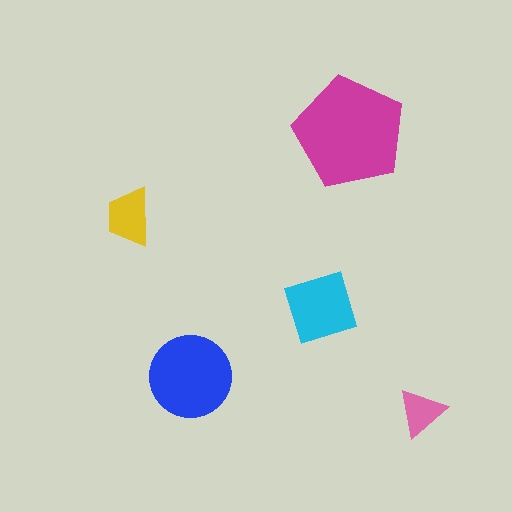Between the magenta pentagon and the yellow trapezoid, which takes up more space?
The magenta pentagon.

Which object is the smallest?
The pink triangle.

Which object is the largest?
The magenta pentagon.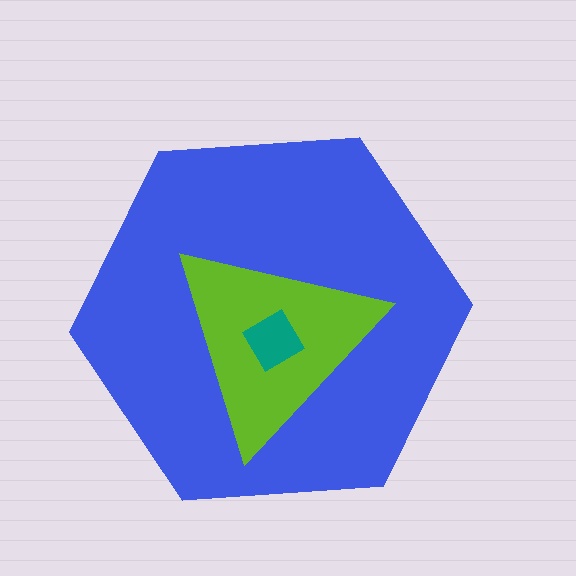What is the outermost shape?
The blue hexagon.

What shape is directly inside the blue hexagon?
The lime triangle.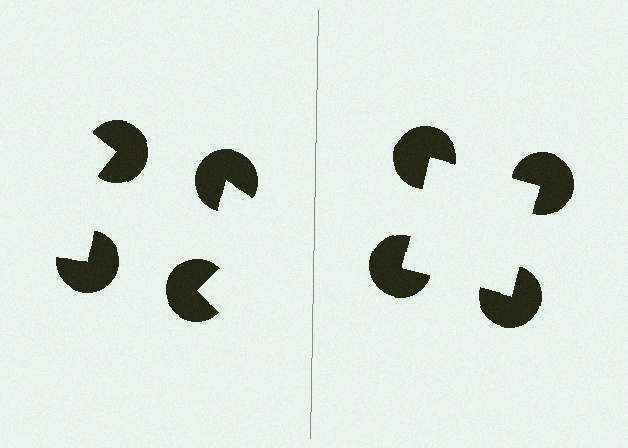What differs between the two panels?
The pac-man discs are positioned identically on both sides; only the wedge orientations differ. On the right they align to a square; on the left they are misaligned.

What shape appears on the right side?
An illusory square.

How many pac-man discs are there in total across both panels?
8 — 4 on each side.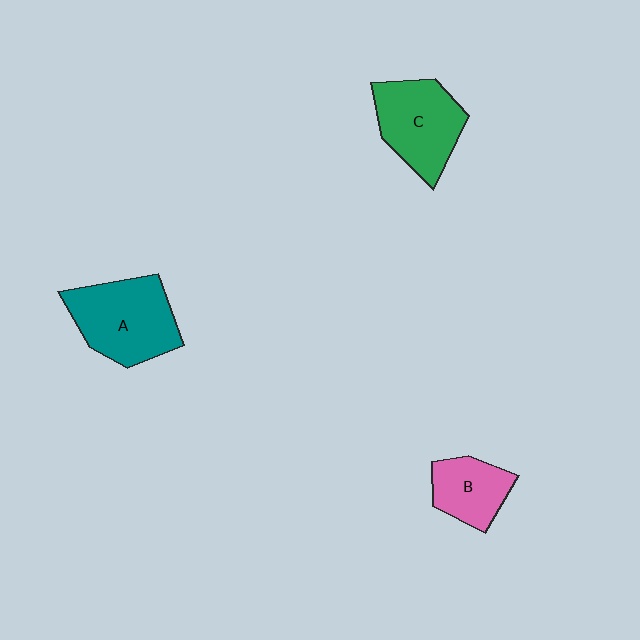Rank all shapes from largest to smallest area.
From largest to smallest: A (teal), C (green), B (pink).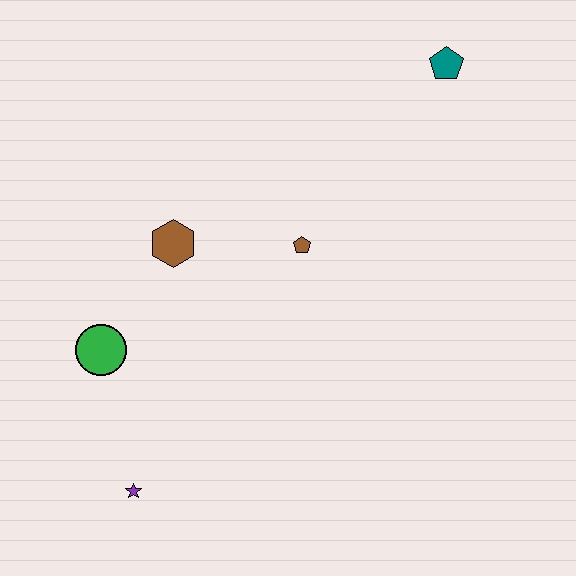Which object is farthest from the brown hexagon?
The teal pentagon is farthest from the brown hexagon.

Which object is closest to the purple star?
The green circle is closest to the purple star.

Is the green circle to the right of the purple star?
No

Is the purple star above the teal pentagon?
No